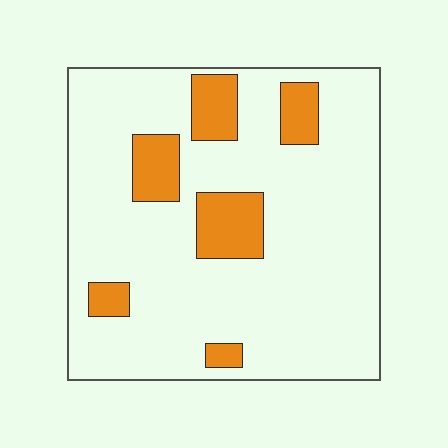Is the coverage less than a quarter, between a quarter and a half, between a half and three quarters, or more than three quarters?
Less than a quarter.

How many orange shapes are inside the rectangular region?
6.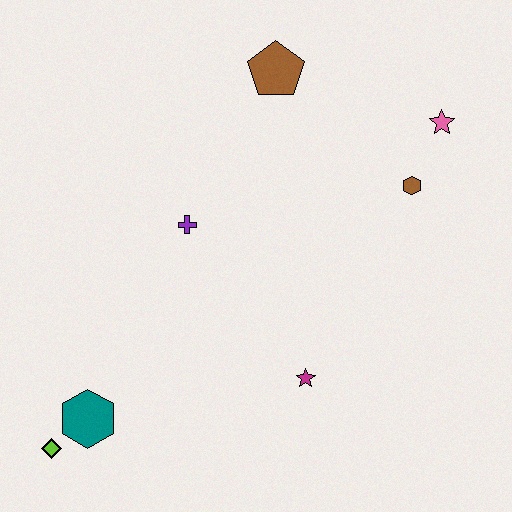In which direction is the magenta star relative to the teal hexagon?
The magenta star is to the right of the teal hexagon.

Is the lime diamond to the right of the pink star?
No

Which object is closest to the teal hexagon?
The lime diamond is closest to the teal hexagon.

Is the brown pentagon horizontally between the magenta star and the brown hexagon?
No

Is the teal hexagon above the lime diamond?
Yes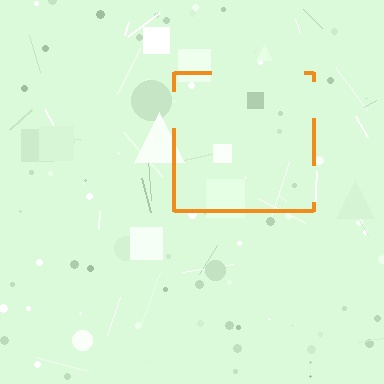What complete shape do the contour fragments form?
The contour fragments form a square.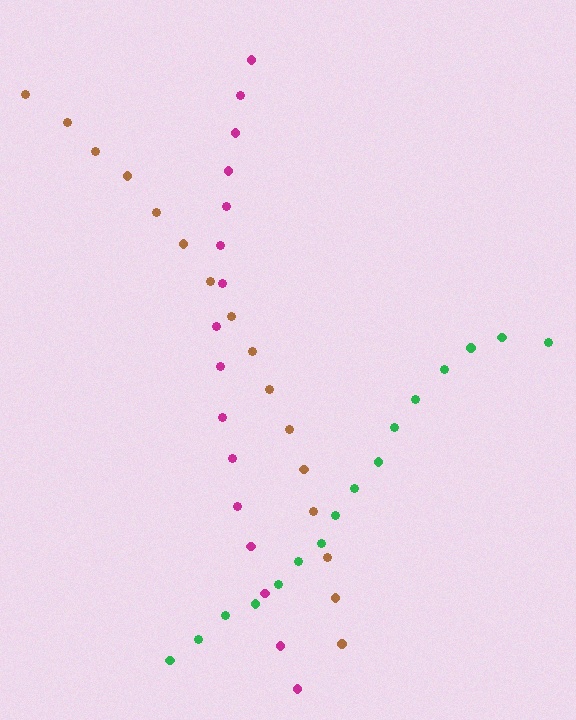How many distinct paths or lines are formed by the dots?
There are 3 distinct paths.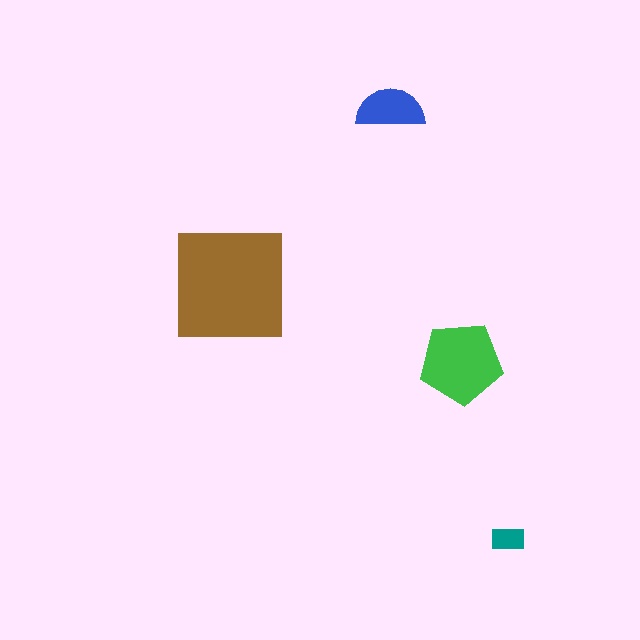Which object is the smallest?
The teal rectangle.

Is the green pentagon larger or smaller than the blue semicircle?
Larger.